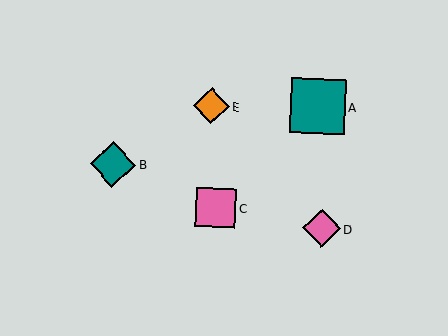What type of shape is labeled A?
Shape A is a teal square.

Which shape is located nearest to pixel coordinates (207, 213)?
The pink square (labeled C) at (216, 208) is nearest to that location.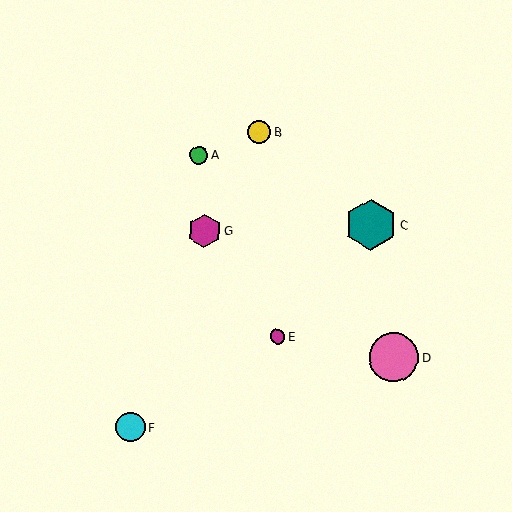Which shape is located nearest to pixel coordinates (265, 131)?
The yellow circle (labeled B) at (259, 132) is nearest to that location.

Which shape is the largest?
The teal hexagon (labeled C) is the largest.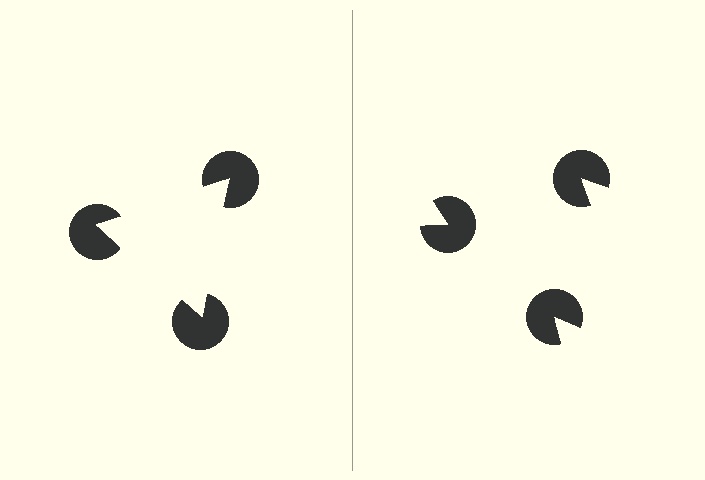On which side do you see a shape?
An illusory triangle appears on the left side. On the right side the wedge cuts are rotated, so no coherent shape forms.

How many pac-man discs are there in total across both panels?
6 — 3 on each side.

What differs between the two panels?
The pac-man discs are positioned identically on both sides; only the wedge orientations differ. On the left they align to a triangle; on the right they are misaligned.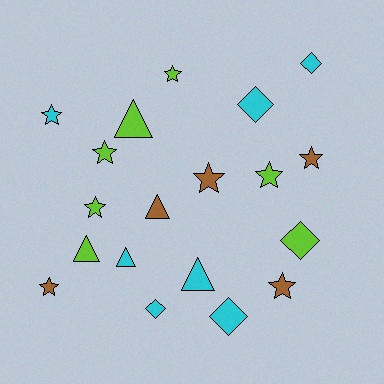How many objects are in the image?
There are 19 objects.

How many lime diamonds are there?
There is 1 lime diamond.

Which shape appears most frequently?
Star, with 9 objects.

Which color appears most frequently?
Cyan, with 7 objects.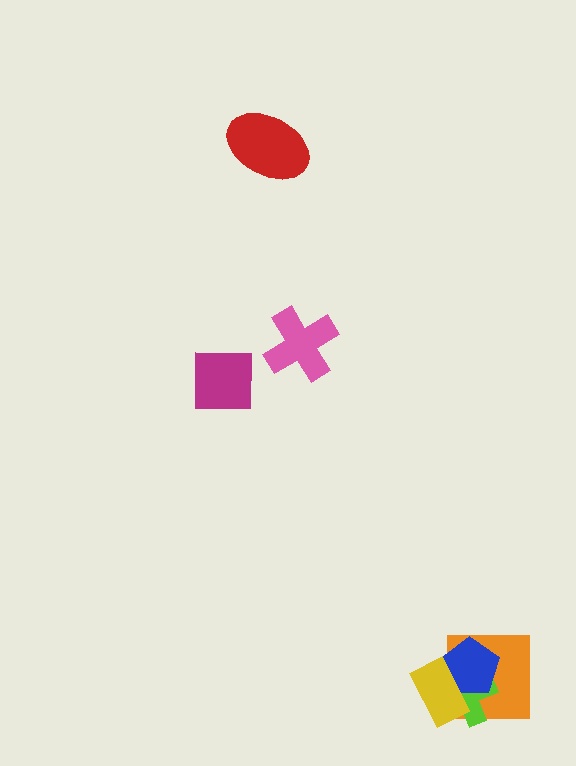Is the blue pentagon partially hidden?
Yes, it is partially covered by another shape.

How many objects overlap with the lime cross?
3 objects overlap with the lime cross.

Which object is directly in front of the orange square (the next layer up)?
The lime cross is directly in front of the orange square.